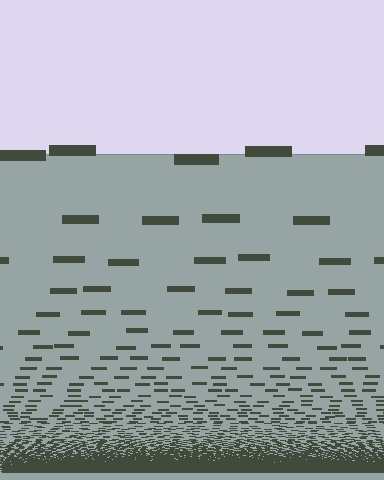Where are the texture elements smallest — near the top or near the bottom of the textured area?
Near the bottom.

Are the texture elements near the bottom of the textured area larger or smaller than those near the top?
Smaller. The gradient is inverted — elements near the bottom are smaller and denser.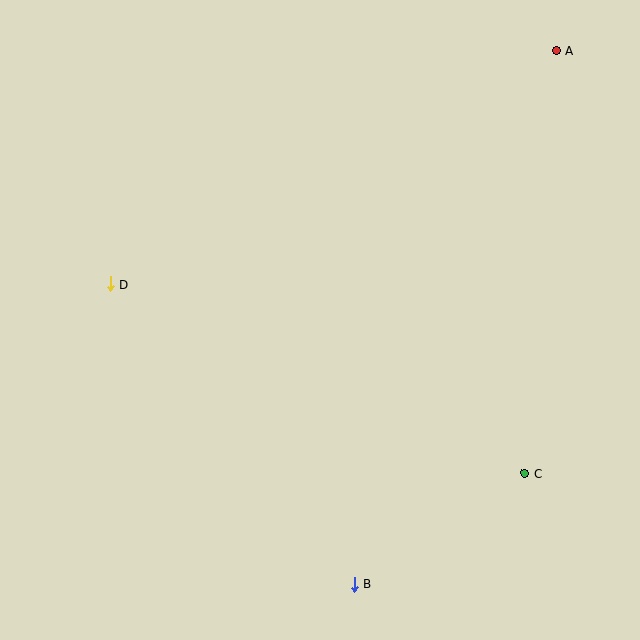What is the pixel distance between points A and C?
The distance between A and C is 424 pixels.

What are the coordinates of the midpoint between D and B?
The midpoint between D and B is at (232, 434).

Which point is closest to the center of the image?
Point D at (110, 284) is closest to the center.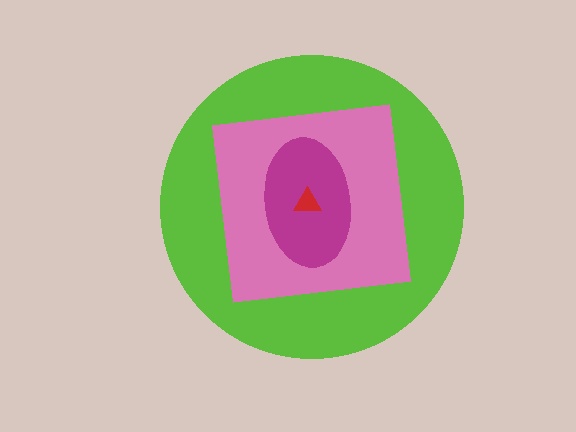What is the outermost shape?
The lime circle.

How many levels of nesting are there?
4.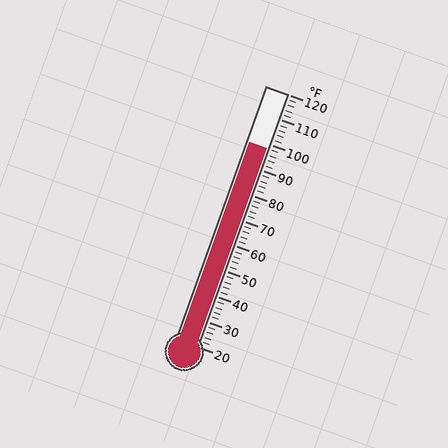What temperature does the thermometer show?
The thermometer shows approximately 98°F.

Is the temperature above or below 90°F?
The temperature is above 90°F.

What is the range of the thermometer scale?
The thermometer scale ranges from 20°F to 120°F.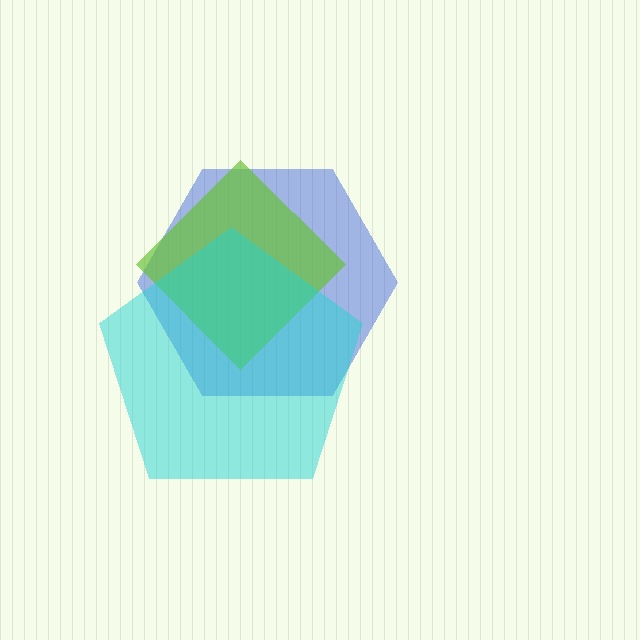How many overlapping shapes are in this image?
There are 3 overlapping shapes in the image.